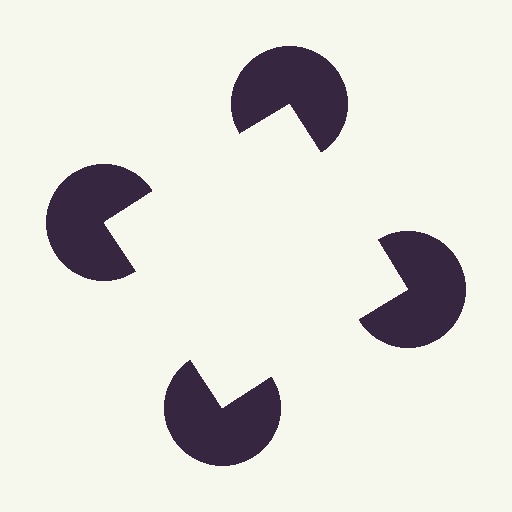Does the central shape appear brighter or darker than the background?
It typically appears slightly brighter than the background, even though no actual brightness change is drawn.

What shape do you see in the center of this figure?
An illusory square — its edges are inferred from the aligned wedge cuts in the pac-man discs, not physically drawn.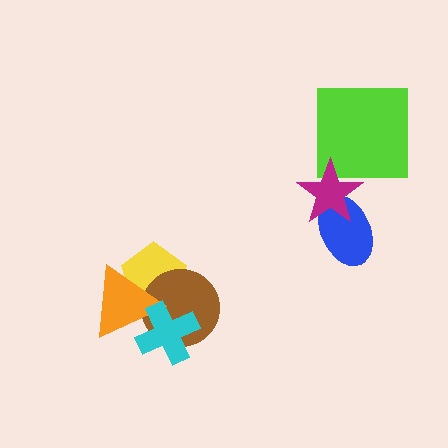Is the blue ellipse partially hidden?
Yes, it is partially covered by another shape.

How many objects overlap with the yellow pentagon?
3 objects overlap with the yellow pentagon.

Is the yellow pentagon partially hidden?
Yes, it is partially covered by another shape.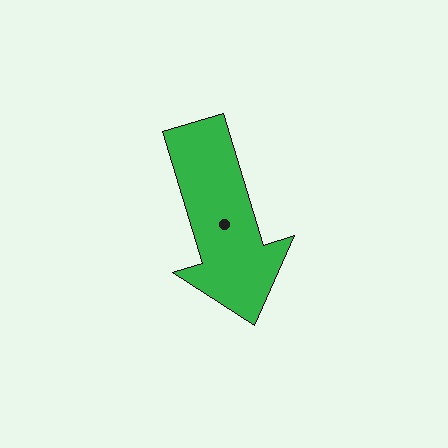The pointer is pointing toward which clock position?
Roughly 5 o'clock.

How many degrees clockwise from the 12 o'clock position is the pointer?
Approximately 163 degrees.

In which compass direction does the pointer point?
South.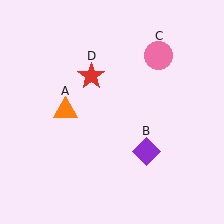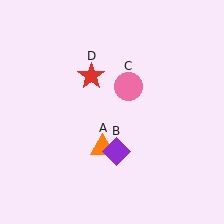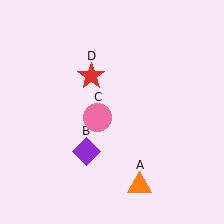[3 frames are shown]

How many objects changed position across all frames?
3 objects changed position: orange triangle (object A), purple diamond (object B), pink circle (object C).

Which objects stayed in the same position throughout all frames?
Red star (object D) remained stationary.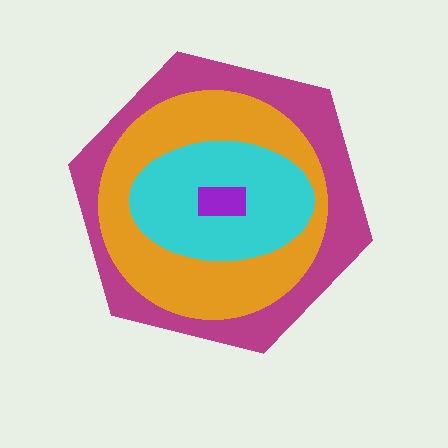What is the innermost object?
The purple rectangle.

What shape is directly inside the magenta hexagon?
The orange circle.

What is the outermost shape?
The magenta hexagon.